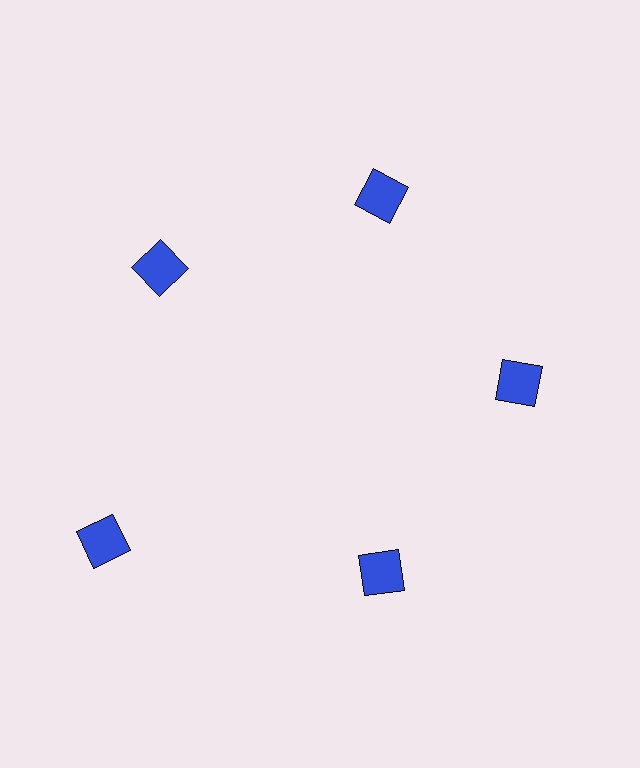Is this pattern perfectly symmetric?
No. The 5 blue squares are arranged in a ring, but one element near the 8 o'clock position is pushed outward from the center, breaking the 5-fold rotational symmetry.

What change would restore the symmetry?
The symmetry would be restored by moving it inward, back onto the ring so that all 5 squares sit at equal angles and equal distance from the center.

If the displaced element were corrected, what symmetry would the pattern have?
It would have 5-fold rotational symmetry — the pattern would map onto itself every 72 degrees.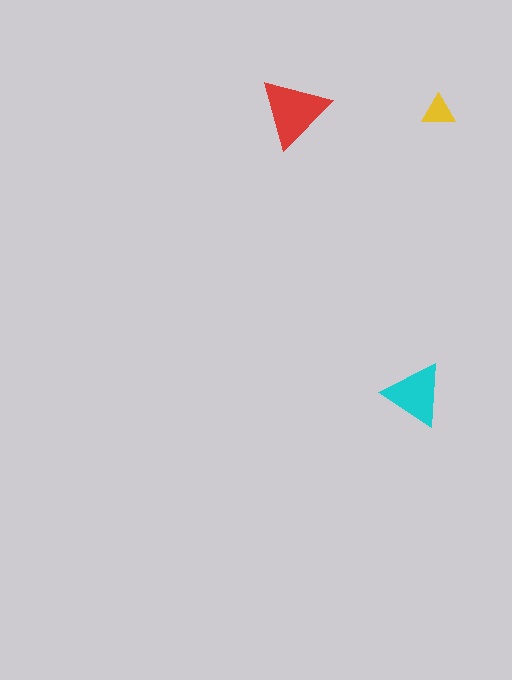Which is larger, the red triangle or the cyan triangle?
The red one.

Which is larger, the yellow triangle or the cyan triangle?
The cyan one.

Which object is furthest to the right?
The yellow triangle is rightmost.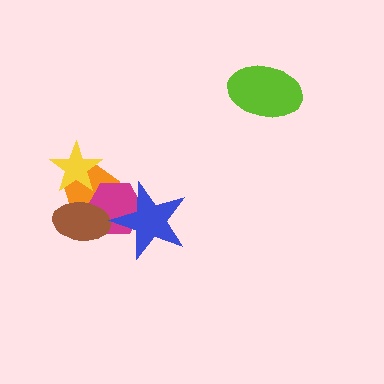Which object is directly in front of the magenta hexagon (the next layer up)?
The brown ellipse is directly in front of the magenta hexagon.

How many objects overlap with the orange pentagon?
3 objects overlap with the orange pentagon.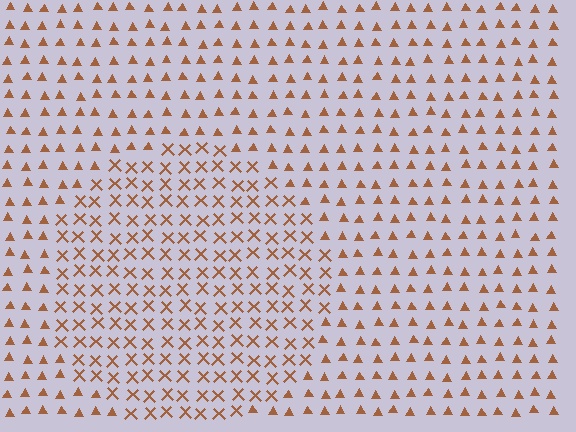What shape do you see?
I see a circle.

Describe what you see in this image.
The image is filled with small brown elements arranged in a uniform grid. A circle-shaped region contains X marks, while the surrounding area contains triangles. The boundary is defined purely by the change in element shape.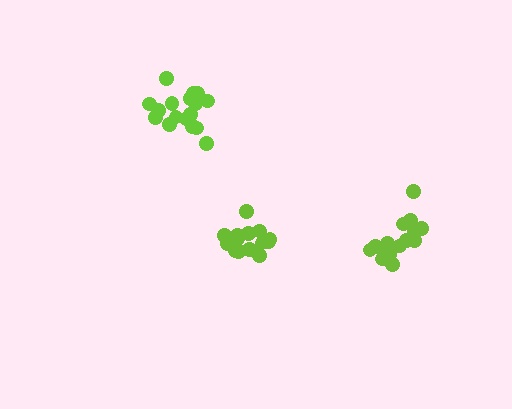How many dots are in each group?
Group 1: 14 dots, Group 2: 17 dots, Group 3: 15 dots (46 total).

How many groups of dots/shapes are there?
There are 3 groups.